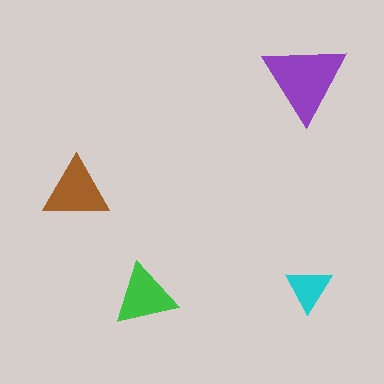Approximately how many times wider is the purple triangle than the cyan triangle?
About 2 times wider.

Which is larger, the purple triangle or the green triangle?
The purple one.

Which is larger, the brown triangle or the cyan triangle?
The brown one.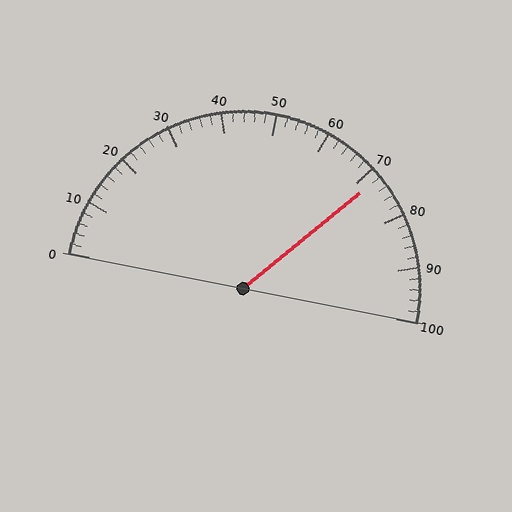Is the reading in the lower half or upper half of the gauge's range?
The reading is in the upper half of the range (0 to 100).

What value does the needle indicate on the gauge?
The needle indicates approximately 72.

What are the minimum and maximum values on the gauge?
The gauge ranges from 0 to 100.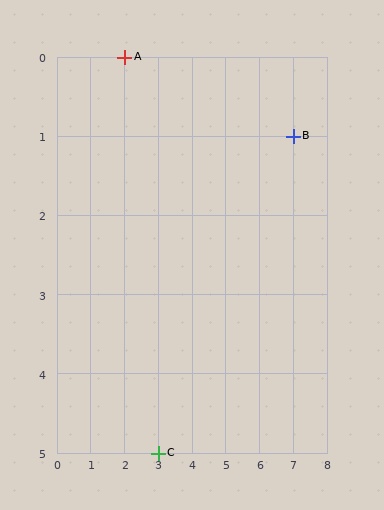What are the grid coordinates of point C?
Point C is at grid coordinates (3, 5).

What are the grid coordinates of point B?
Point B is at grid coordinates (7, 1).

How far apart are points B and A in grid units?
Points B and A are 5 columns and 1 row apart (about 5.1 grid units diagonally).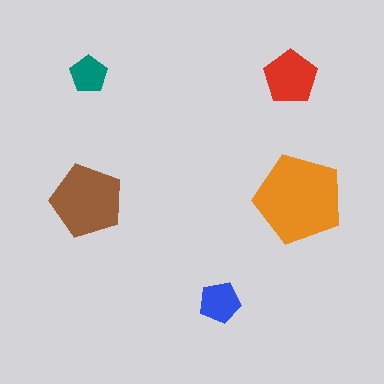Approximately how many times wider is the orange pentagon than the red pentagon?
About 1.5 times wider.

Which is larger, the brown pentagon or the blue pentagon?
The brown one.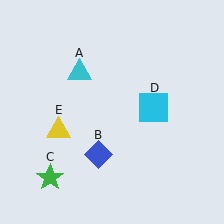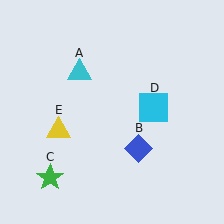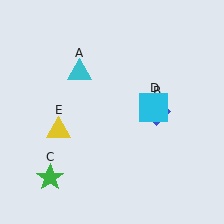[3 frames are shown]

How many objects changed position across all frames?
1 object changed position: blue diamond (object B).